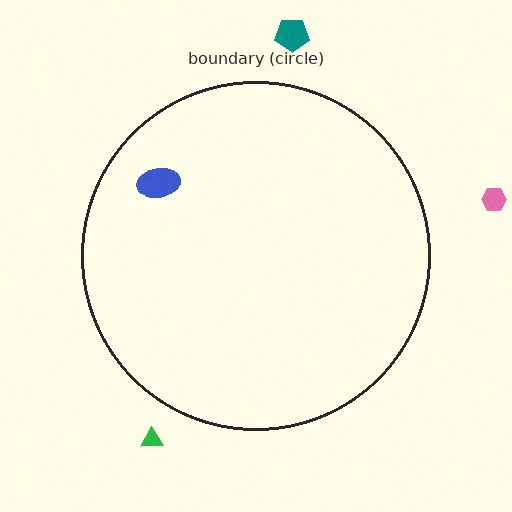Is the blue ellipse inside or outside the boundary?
Inside.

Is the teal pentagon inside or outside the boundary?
Outside.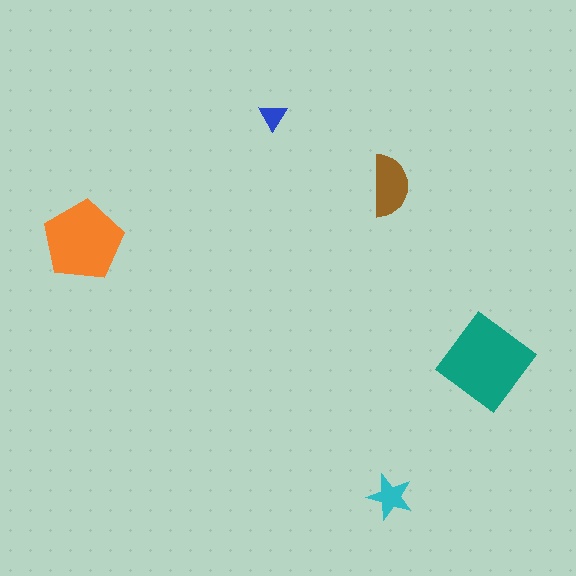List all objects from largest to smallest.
The teal diamond, the orange pentagon, the brown semicircle, the cyan star, the blue triangle.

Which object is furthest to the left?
The orange pentagon is leftmost.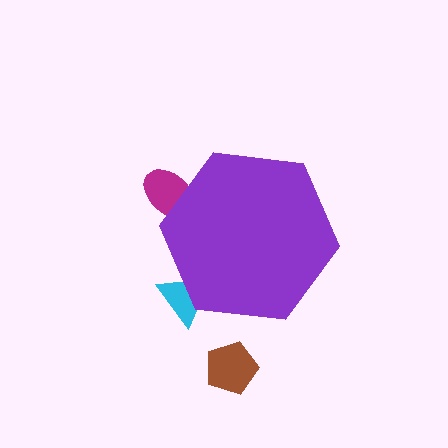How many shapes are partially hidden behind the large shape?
2 shapes are partially hidden.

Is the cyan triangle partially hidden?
Yes, the cyan triangle is partially hidden behind the purple hexagon.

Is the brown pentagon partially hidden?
No, the brown pentagon is fully visible.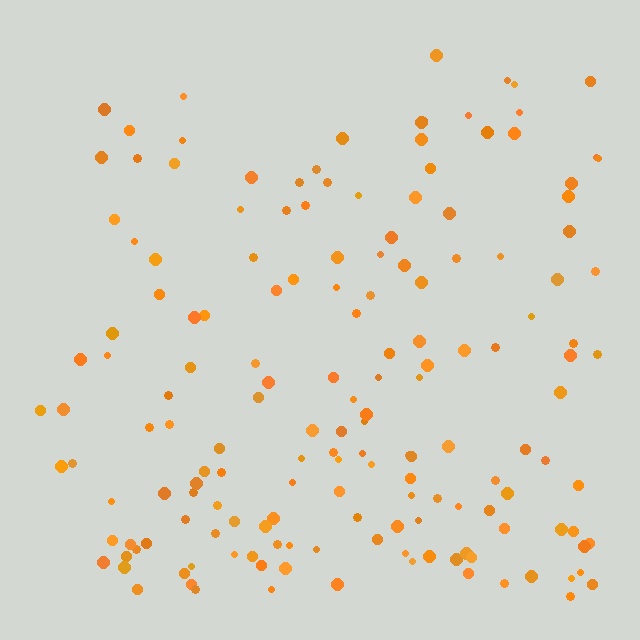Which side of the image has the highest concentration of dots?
The bottom.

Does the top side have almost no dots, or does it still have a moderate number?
Still a moderate number, just noticeably fewer than the bottom.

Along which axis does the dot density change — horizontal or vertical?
Vertical.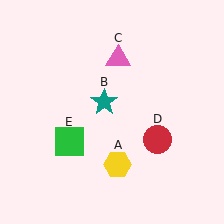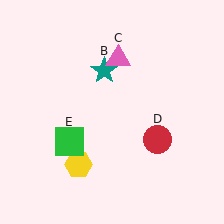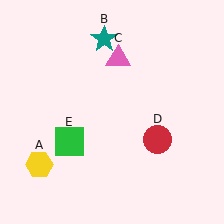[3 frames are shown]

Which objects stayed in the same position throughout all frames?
Pink triangle (object C) and red circle (object D) and green square (object E) remained stationary.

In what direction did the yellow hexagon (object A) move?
The yellow hexagon (object A) moved left.